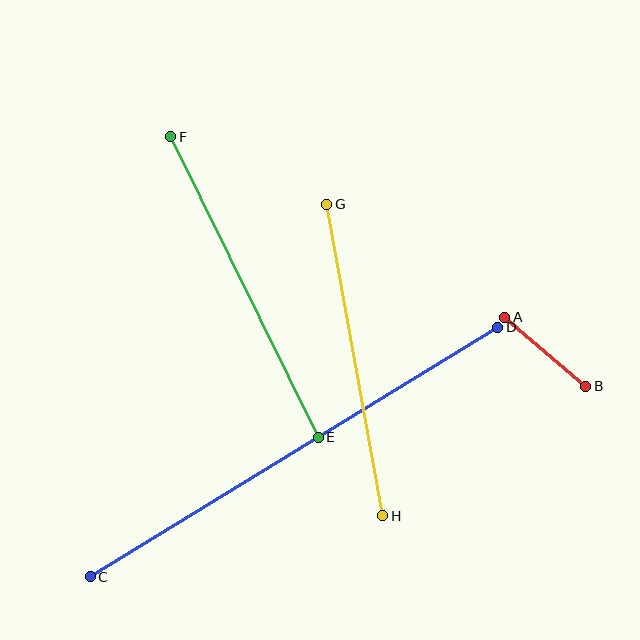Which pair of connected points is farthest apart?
Points C and D are farthest apart.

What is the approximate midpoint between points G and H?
The midpoint is at approximately (355, 360) pixels.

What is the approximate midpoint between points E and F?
The midpoint is at approximately (245, 287) pixels.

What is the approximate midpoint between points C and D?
The midpoint is at approximately (294, 452) pixels.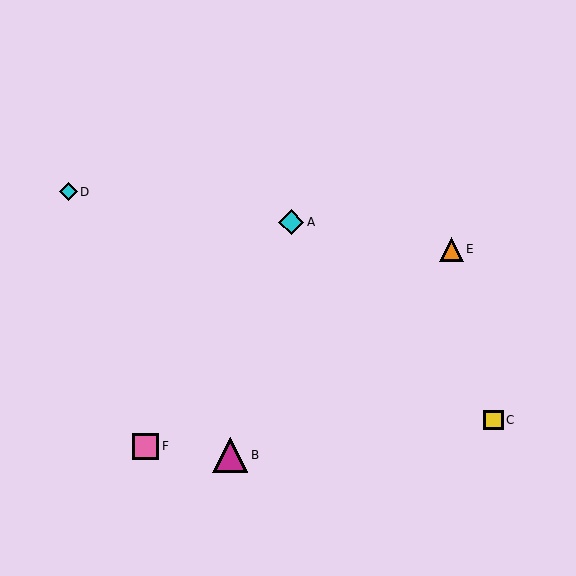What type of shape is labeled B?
Shape B is a magenta triangle.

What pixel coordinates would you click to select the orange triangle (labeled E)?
Click at (451, 249) to select the orange triangle E.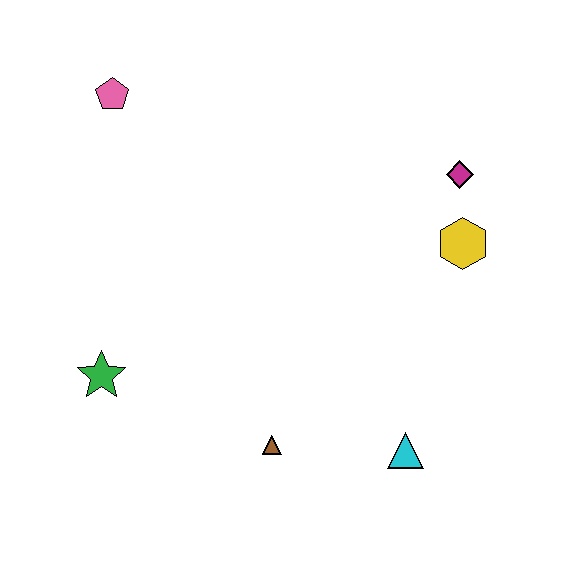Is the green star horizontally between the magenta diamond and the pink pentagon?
No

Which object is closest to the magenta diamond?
The yellow hexagon is closest to the magenta diamond.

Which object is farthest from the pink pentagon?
The cyan triangle is farthest from the pink pentagon.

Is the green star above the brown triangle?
Yes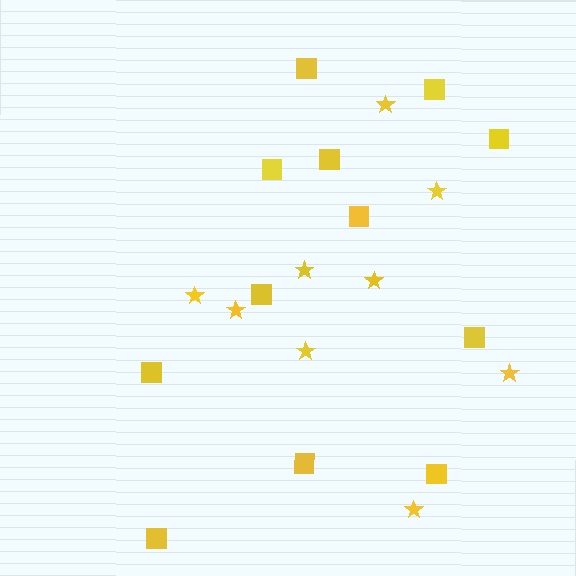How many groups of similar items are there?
There are 2 groups: one group of stars (9) and one group of squares (12).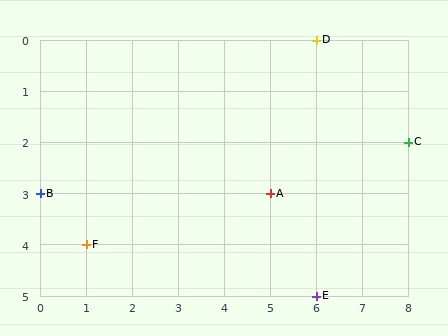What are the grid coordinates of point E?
Point E is at grid coordinates (6, 5).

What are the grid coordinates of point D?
Point D is at grid coordinates (6, 0).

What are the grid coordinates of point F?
Point F is at grid coordinates (1, 4).